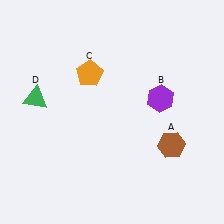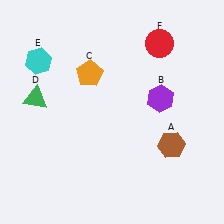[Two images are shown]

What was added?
A cyan hexagon (E), a red circle (F) were added in Image 2.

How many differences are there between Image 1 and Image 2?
There are 2 differences between the two images.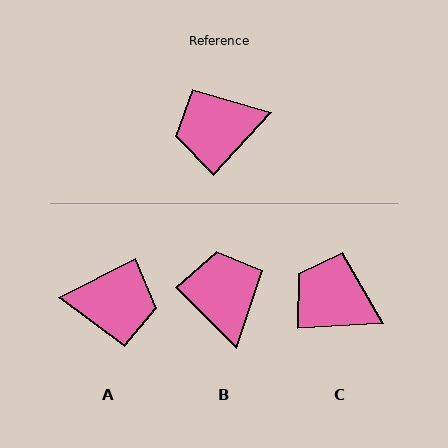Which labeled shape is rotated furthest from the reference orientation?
A, about 159 degrees away.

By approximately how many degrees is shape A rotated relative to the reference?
Approximately 159 degrees counter-clockwise.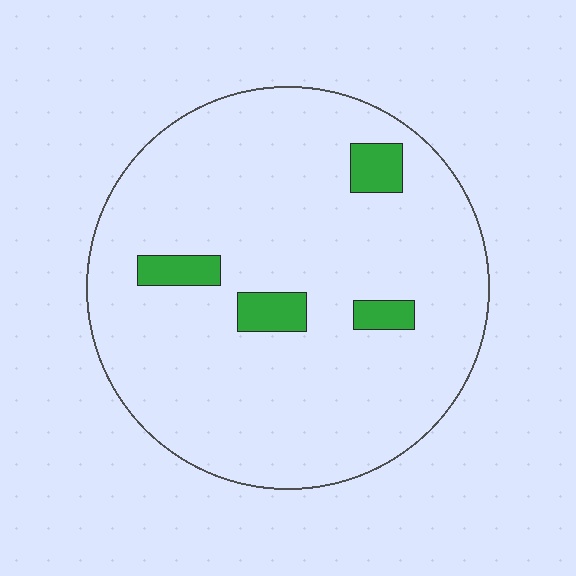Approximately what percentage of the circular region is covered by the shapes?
Approximately 10%.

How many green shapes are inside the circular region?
4.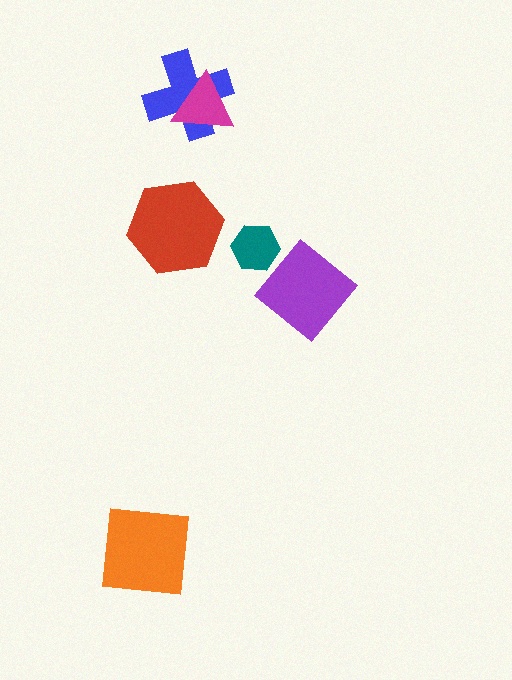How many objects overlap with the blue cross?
1 object overlaps with the blue cross.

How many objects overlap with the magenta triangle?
1 object overlaps with the magenta triangle.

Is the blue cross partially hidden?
Yes, it is partially covered by another shape.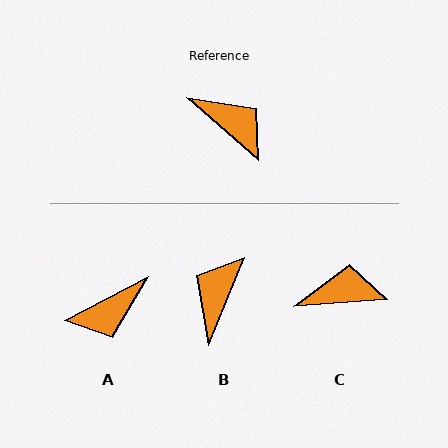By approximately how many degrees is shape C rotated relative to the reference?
Approximately 45 degrees counter-clockwise.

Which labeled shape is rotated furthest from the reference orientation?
A, about 111 degrees away.